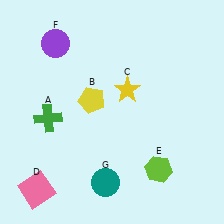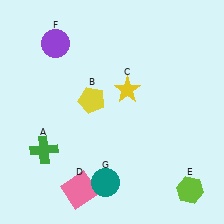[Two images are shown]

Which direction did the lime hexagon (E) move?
The lime hexagon (E) moved right.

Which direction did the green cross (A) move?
The green cross (A) moved down.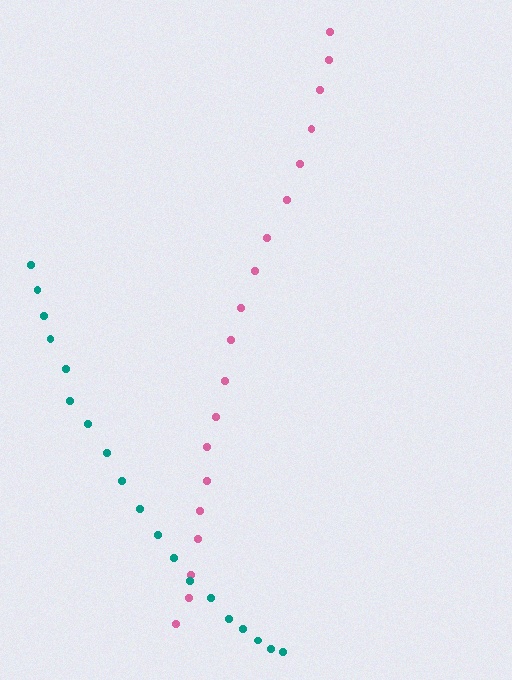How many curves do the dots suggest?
There are 2 distinct paths.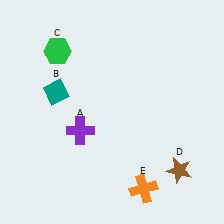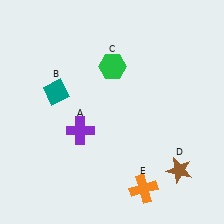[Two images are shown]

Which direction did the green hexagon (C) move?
The green hexagon (C) moved right.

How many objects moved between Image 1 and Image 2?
1 object moved between the two images.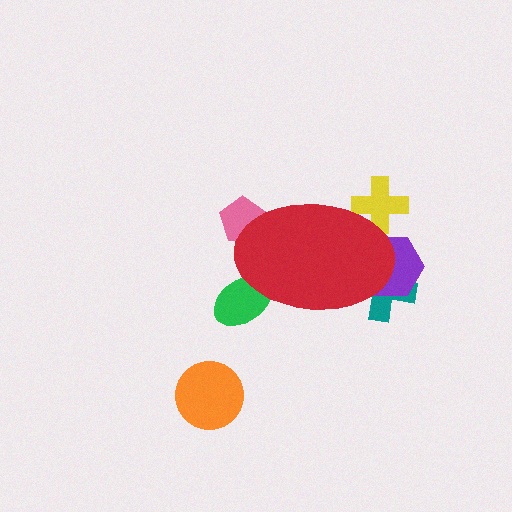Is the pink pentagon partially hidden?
Yes, the pink pentagon is partially hidden behind the red ellipse.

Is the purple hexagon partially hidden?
Yes, the purple hexagon is partially hidden behind the red ellipse.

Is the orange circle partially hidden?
No, the orange circle is fully visible.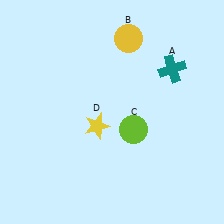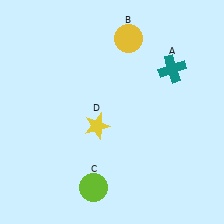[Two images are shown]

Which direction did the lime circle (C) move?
The lime circle (C) moved down.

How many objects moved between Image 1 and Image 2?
1 object moved between the two images.